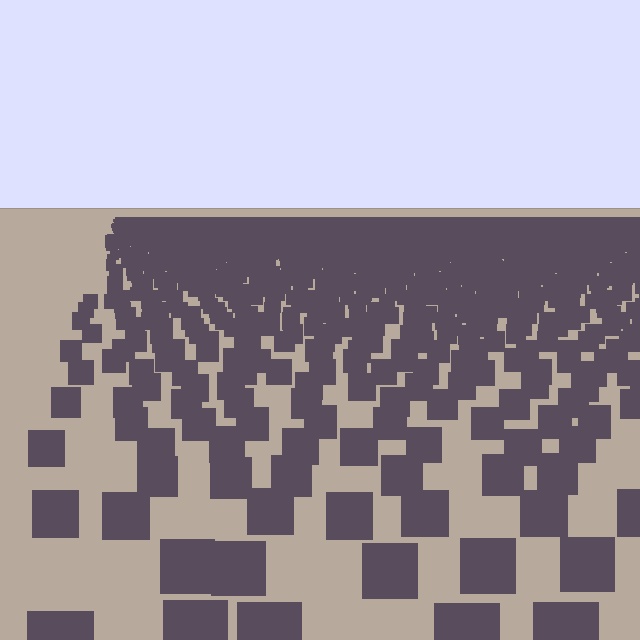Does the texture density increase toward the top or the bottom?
Density increases toward the top.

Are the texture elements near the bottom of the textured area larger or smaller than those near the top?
Larger. Near the bottom, elements are closer to the viewer and appear at a bigger on-screen size.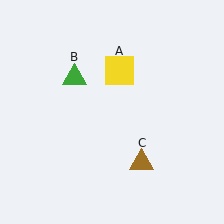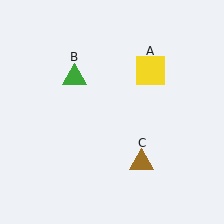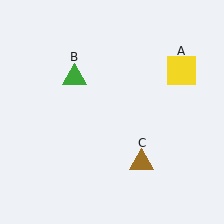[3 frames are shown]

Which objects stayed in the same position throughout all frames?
Green triangle (object B) and brown triangle (object C) remained stationary.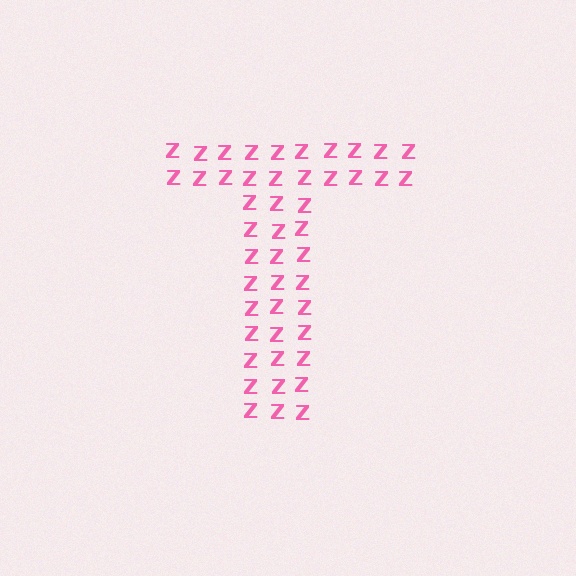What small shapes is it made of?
It is made of small letter Z's.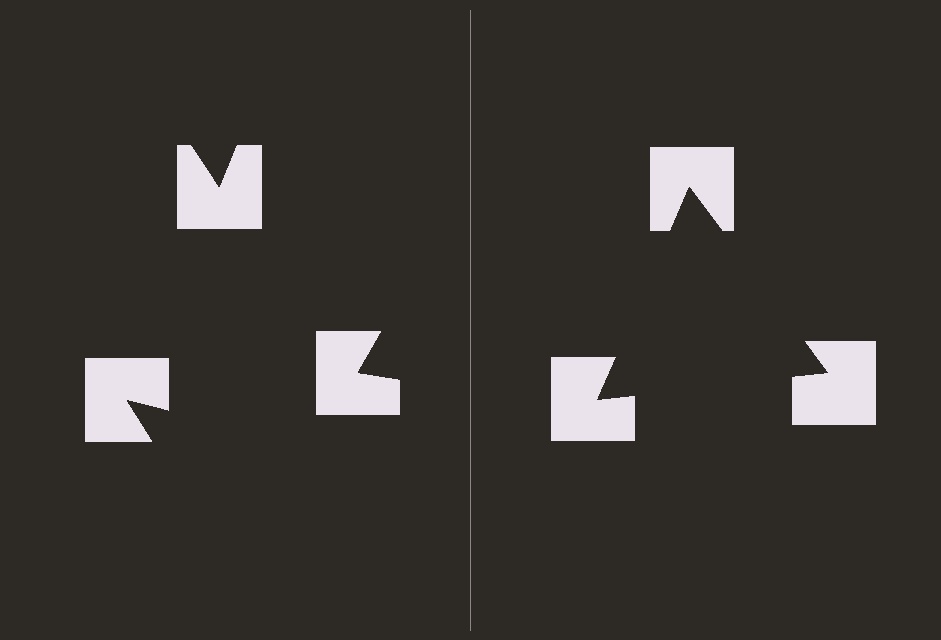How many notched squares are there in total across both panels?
6 — 3 on each side.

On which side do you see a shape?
An illusory triangle appears on the right side. On the left side the wedge cuts are rotated, so no coherent shape forms.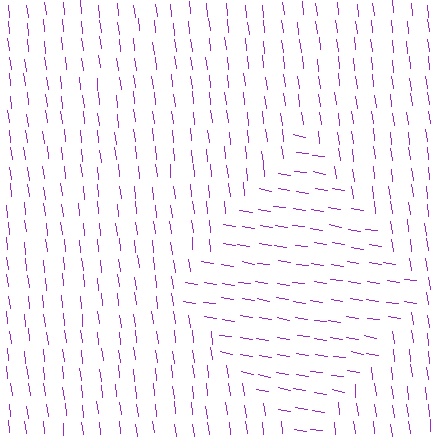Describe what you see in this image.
The image is filled with small purple line segments. A diamond region in the image has lines oriented differently from the surrounding lines, creating a visible texture boundary.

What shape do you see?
I see a diamond.